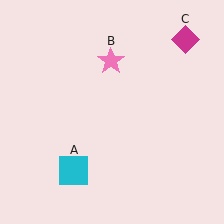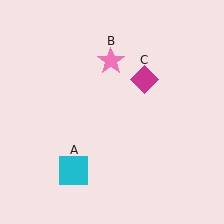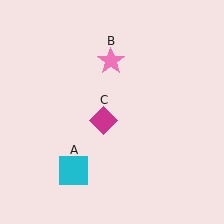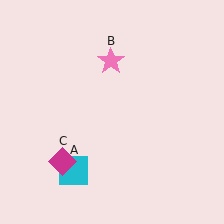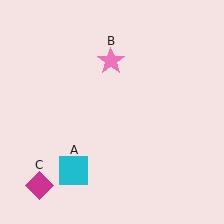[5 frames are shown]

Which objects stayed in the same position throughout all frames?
Cyan square (object A) and pink star (object B) remained stationary.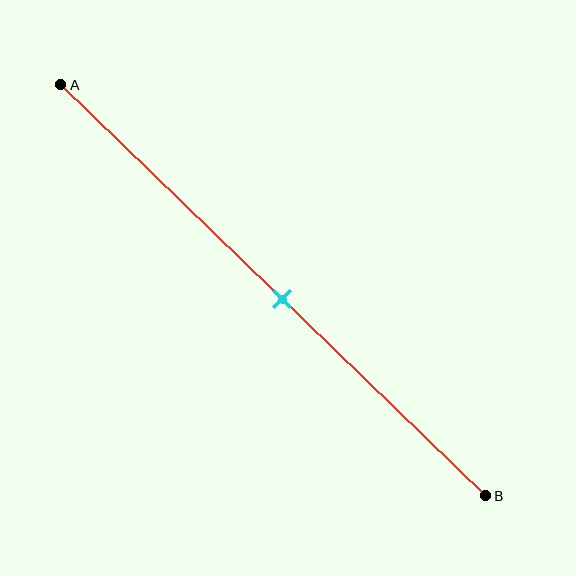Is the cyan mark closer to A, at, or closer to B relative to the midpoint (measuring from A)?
The cyan mark is approximately at the midpoint of segment AB.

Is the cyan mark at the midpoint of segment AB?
Yes, the mark is approximately at the midpoint.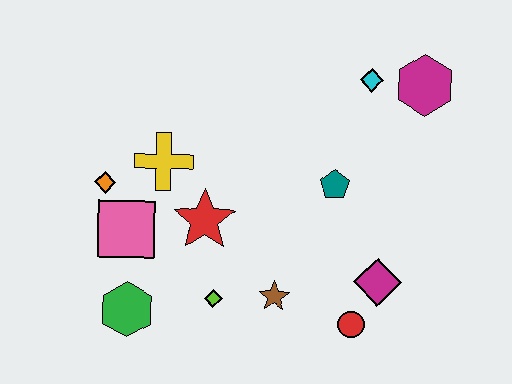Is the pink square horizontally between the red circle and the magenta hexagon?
No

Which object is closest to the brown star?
The lime diamond is closest to the brown star.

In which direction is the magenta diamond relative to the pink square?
The magenta diamond is to the right of the pink square.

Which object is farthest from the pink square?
The magenta hexagon is farthest from the pink square.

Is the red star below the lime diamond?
No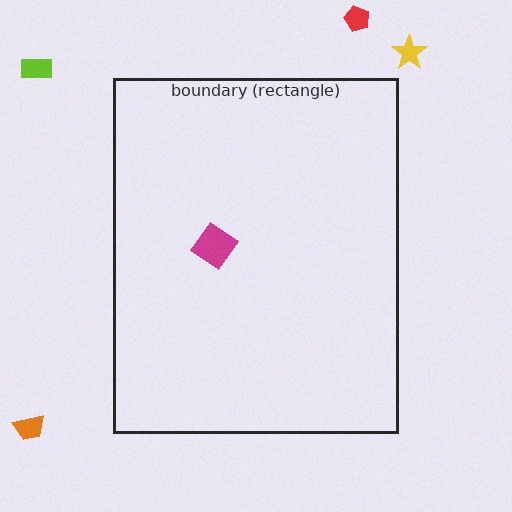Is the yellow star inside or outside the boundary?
Outside.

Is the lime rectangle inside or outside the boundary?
Outside.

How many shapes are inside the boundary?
1 inside, 4 outside.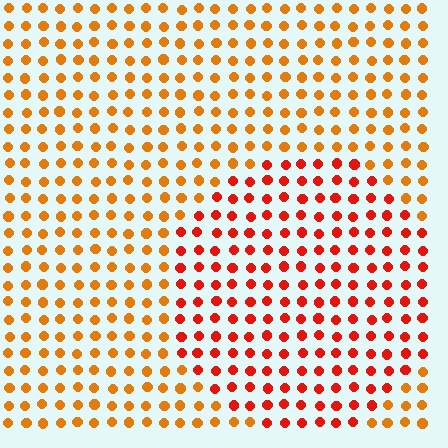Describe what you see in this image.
The image is filled with small orange elements in a uniform arrangement. A circle-shaped region is visible where the elements are tinted to a slightly different hue, forming a subtle color boundary.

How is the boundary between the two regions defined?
The boundary is defined purely by a slight shift in hue (about 30 degrees). Spacing, size, and orientation are identical on both sides.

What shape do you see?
I see a circle.